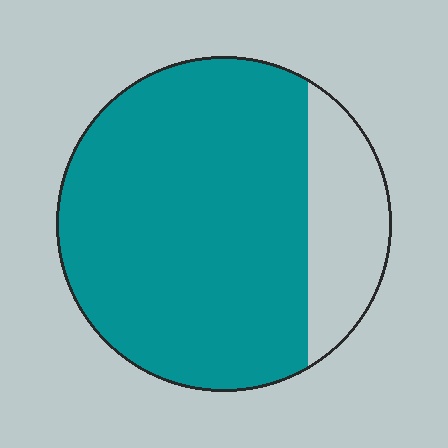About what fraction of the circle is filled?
About four fifths (4/5).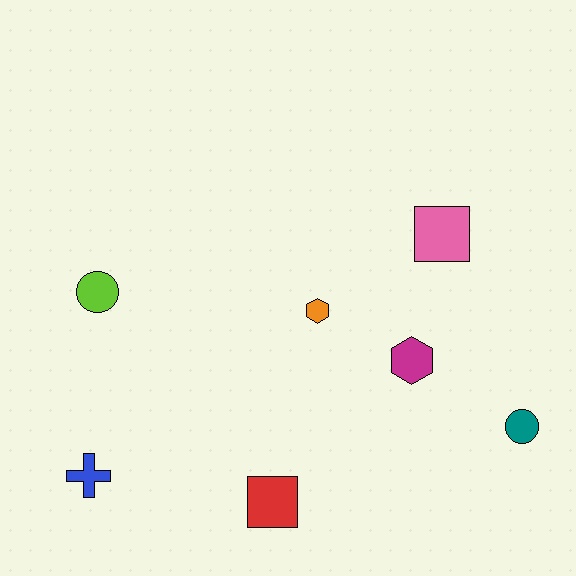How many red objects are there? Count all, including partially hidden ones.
There is 1 red object.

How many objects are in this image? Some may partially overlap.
There are 7 objects.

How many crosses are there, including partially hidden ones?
There is 1 cross.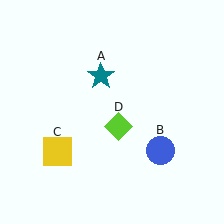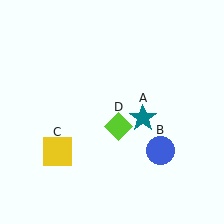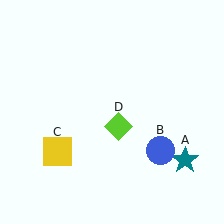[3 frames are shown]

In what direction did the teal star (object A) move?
The teal star (object A) moved down and to the right.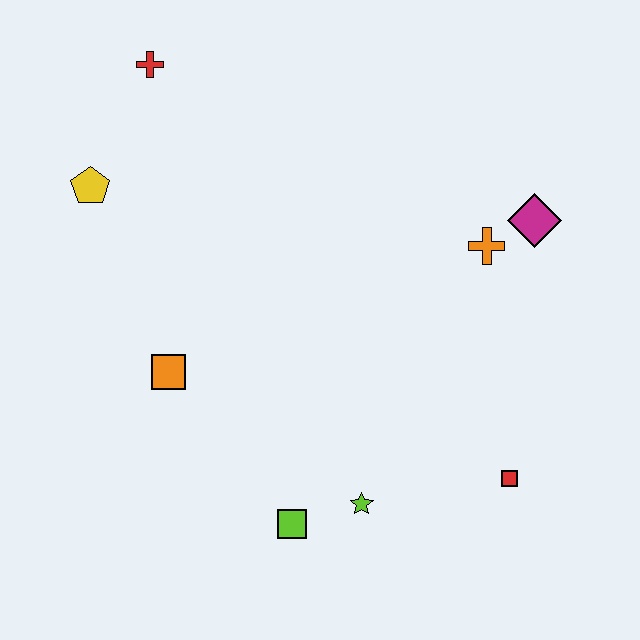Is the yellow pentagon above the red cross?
No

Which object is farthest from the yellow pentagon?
The red square is farthest from the yellow pentagon.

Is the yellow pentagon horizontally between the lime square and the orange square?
No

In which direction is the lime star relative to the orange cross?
The lime star is below the orange cross.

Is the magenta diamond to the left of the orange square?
No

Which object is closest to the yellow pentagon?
The red cross is closest to the yellow pentagon.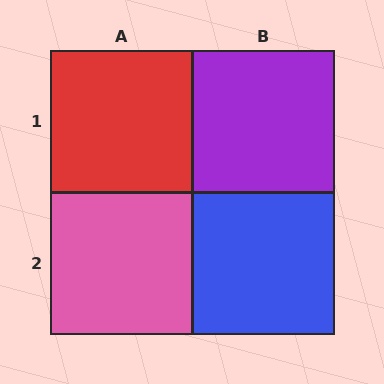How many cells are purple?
1 cell is purple.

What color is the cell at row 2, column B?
Blue.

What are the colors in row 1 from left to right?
Red, purple.